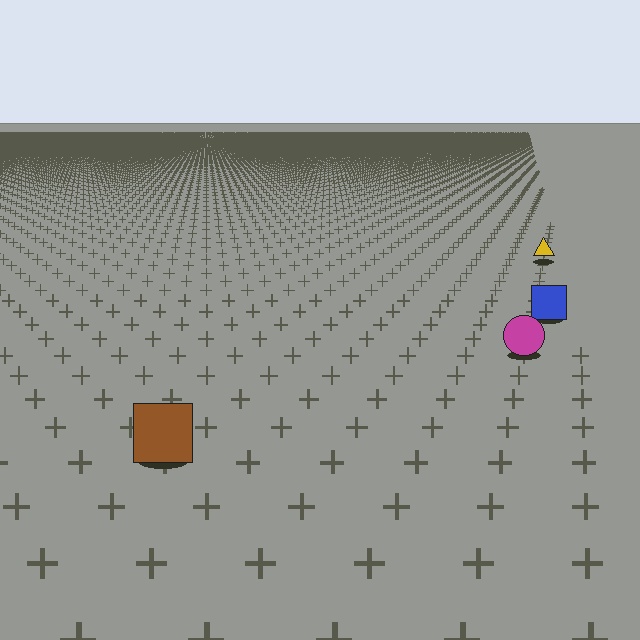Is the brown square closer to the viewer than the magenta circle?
Yes. The brown square is closer — you can tell from the texture gradient: the ground texture is coarser near it.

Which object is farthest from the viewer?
The yellow triangle is farthest from the viewer. It appears smaller and the ground texture around it is denser.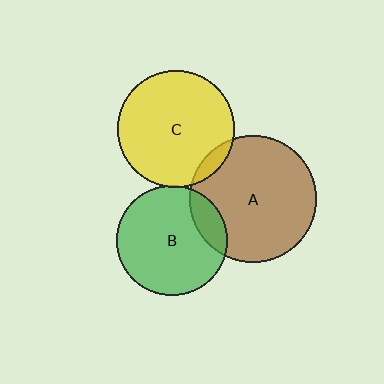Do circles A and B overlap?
Yes.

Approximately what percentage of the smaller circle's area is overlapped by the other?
Approximately 15%.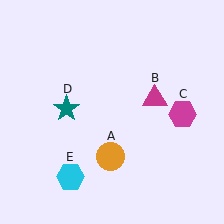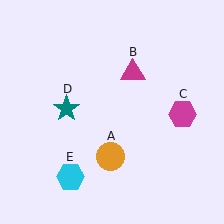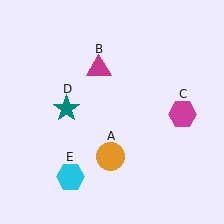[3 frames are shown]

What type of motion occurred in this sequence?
The magenta triangle (object B) rotated counterclockwise around the center of the scene.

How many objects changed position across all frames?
1 object changed position: magenta triangle (object B).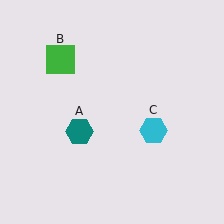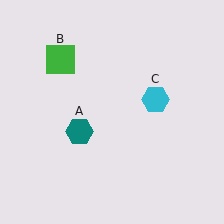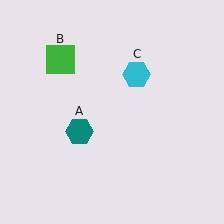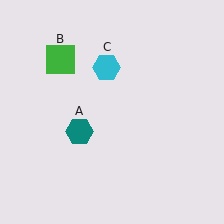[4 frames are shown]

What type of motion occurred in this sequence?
The cyan hexagon (object C) rotated counterclockwise around the center of the scene.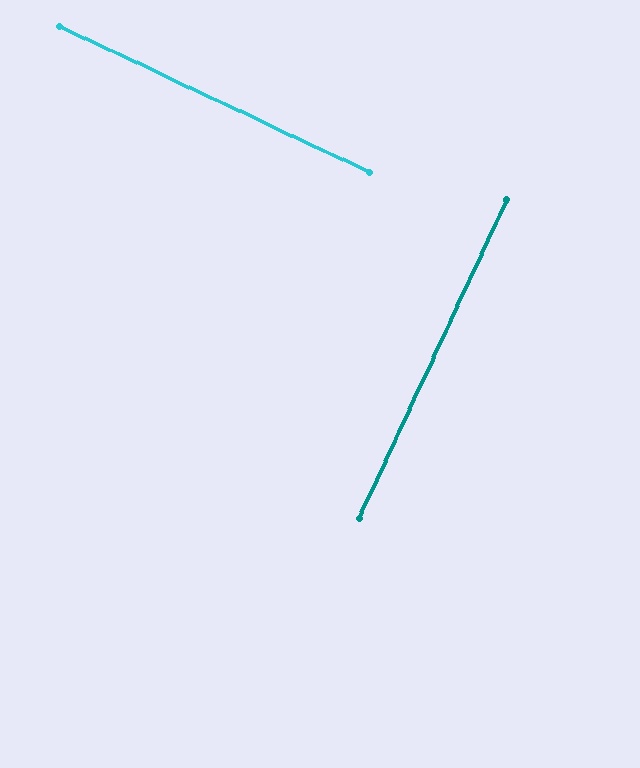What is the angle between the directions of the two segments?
Approximately 90 degrees.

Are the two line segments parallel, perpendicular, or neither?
Perpendicular — they meet at approximately 90°.